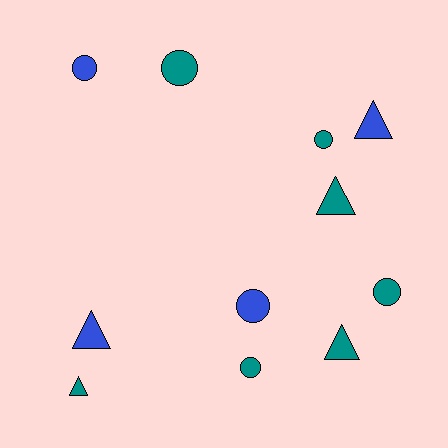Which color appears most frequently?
Teal, with 7 objects.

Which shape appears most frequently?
Circle, with 6 objects.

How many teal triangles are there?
There are 3 teal triangles.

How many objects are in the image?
There are 11 objects.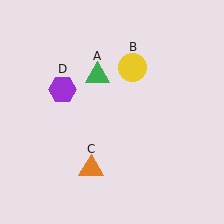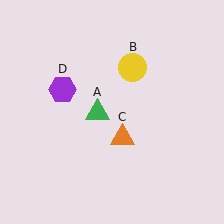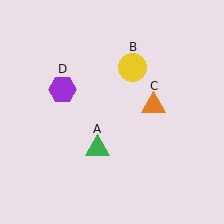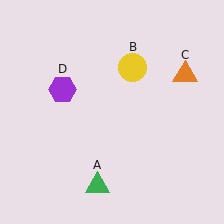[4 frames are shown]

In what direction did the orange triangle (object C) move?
The orange triangle (object C) moved up and to the right.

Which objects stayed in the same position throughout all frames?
Yellow circle (object B) and purple hexagon (object D) remained stationary.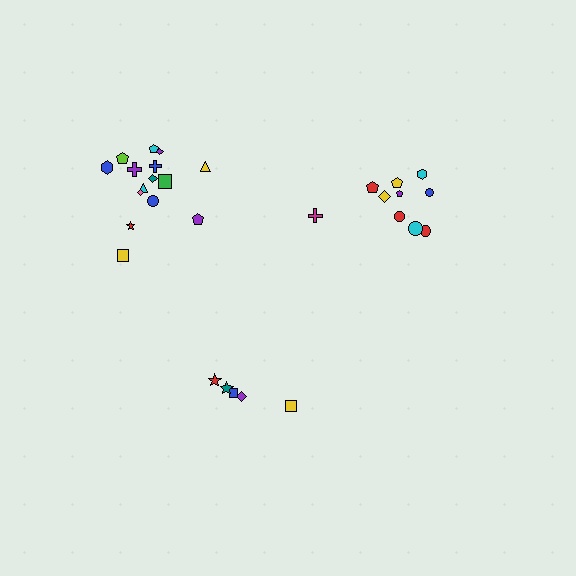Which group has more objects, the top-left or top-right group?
The top-left group.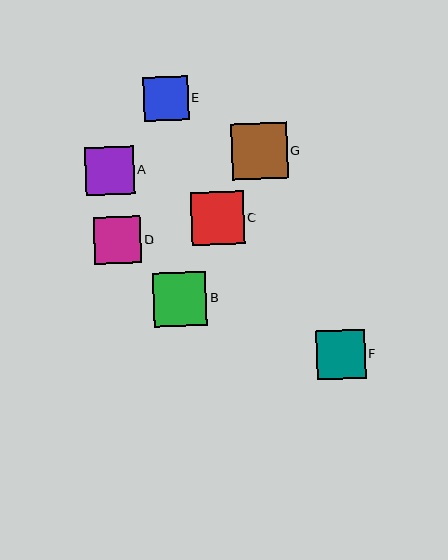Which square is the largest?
Square G is the largest with a size of approximately 56 pixels.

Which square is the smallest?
Square E is the smallest with a size of approximately 44 pixels.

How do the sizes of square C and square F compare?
Square C and square F are approximately the same size.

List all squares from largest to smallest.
From largest to smallest: G, B, C, F, A, D, E.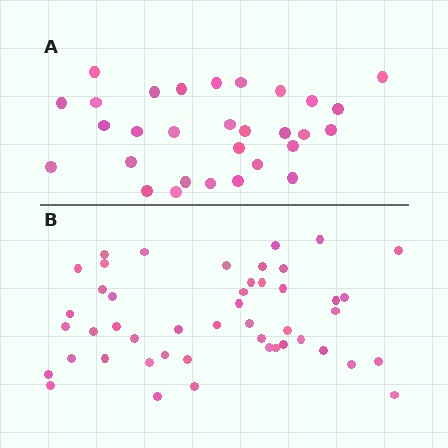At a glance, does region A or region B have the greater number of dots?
Region B (the bottom region) has more dots.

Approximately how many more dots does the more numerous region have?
Region B has approximately 15 more dots than region A.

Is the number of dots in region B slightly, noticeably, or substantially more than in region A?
Region B has substantially more. The ratio is roughly 1.6 to 1.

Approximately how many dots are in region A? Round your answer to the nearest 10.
About 30 dots.